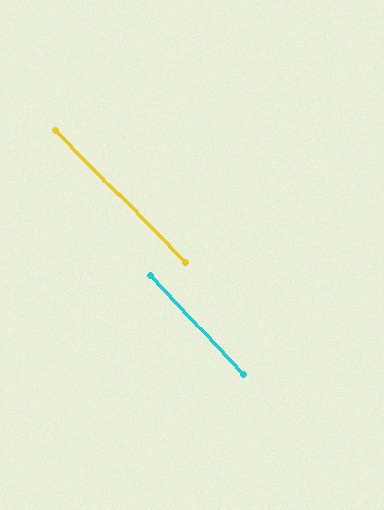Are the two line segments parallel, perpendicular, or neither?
Parallel — their directions differ by only 1.2°.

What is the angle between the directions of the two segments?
Approximately 1 degree.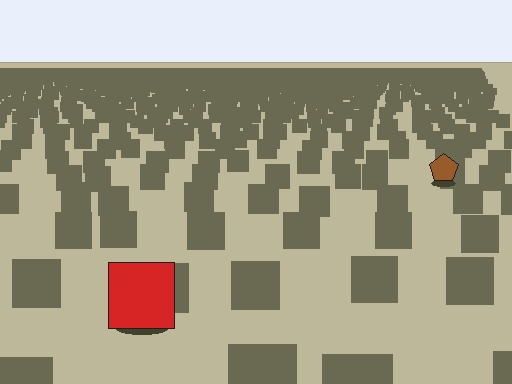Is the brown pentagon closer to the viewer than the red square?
No. The red square is closer — you can tell from the texture gradient: the ground texture is coarser near it.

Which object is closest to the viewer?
The red square is closest. The texture marks near it are larger and more spread out.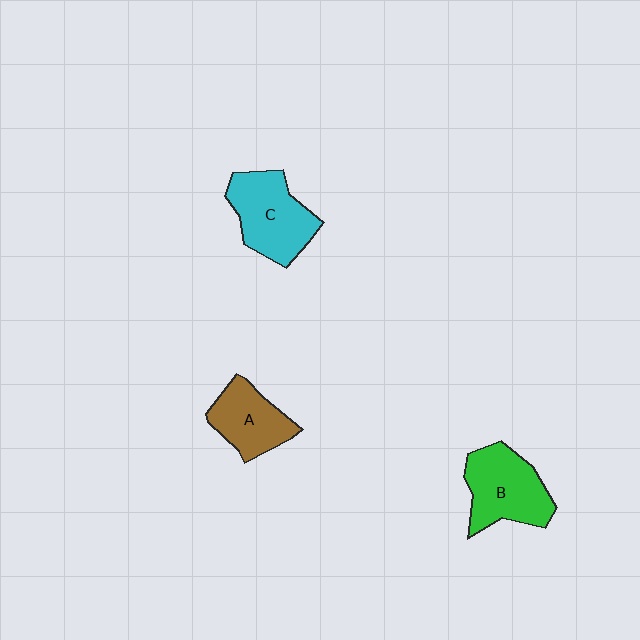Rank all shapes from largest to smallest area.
From largest to smallest: C (cyan), B (green), A (brown).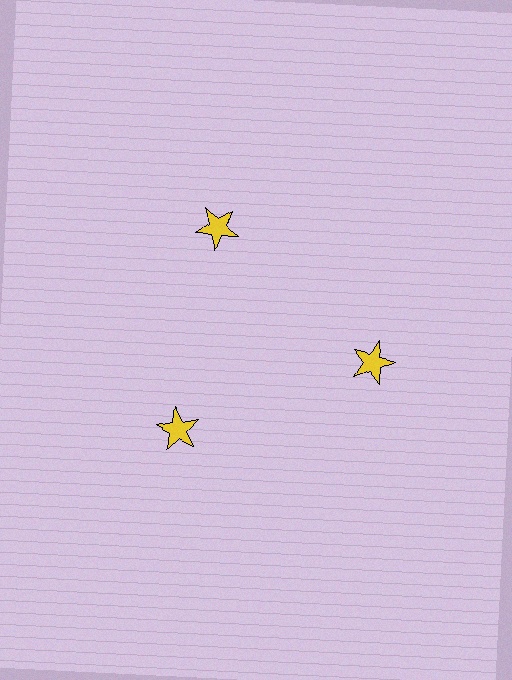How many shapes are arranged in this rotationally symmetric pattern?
There are 3 shapes, arranged in 3 groups of 1.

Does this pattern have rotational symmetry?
Yes, this pattern has 3-fold rotational symmetry. It looks the same after rotating 120 degrees around the center.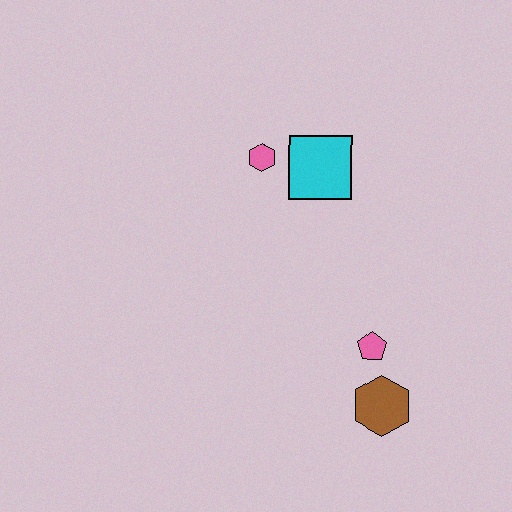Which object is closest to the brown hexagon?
The pink pentagon is closest to the brown hexagon.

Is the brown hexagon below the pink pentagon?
Yes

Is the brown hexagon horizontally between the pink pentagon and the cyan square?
No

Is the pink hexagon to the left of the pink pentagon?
Yes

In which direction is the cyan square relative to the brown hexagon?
The cyan square is above the brown hexagon.